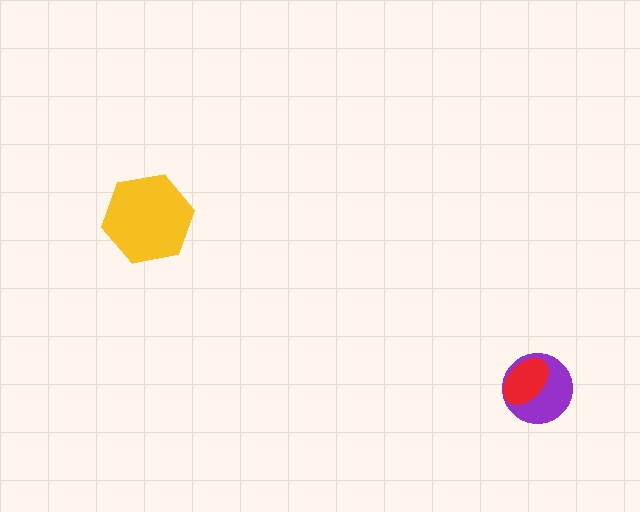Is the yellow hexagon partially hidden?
No, no other shape covers it.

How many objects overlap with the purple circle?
1 object overlaps with the purple circle.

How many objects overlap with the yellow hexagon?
0 objects overlap with the yellow hexagon.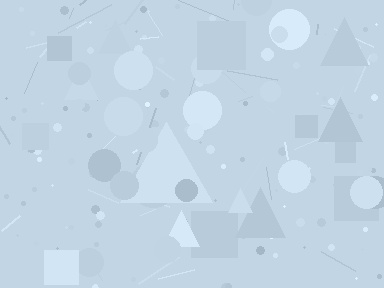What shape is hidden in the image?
A triangle is hidden in the image.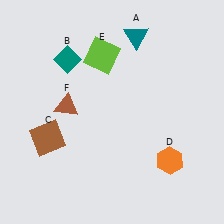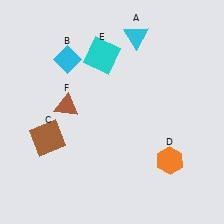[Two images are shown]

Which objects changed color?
A changed from teal to cyan. B changed from teal to cyan. E changed from lime to cyan.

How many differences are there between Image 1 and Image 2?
There are 3 differences between the two images.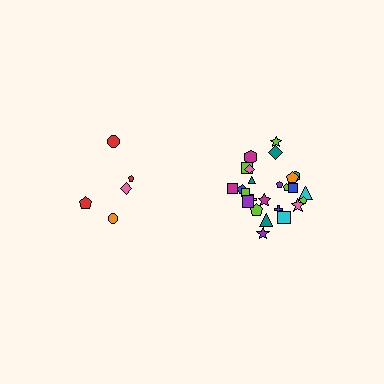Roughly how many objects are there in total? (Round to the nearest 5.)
Roughly 30 objects in total.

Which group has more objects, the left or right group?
The right group.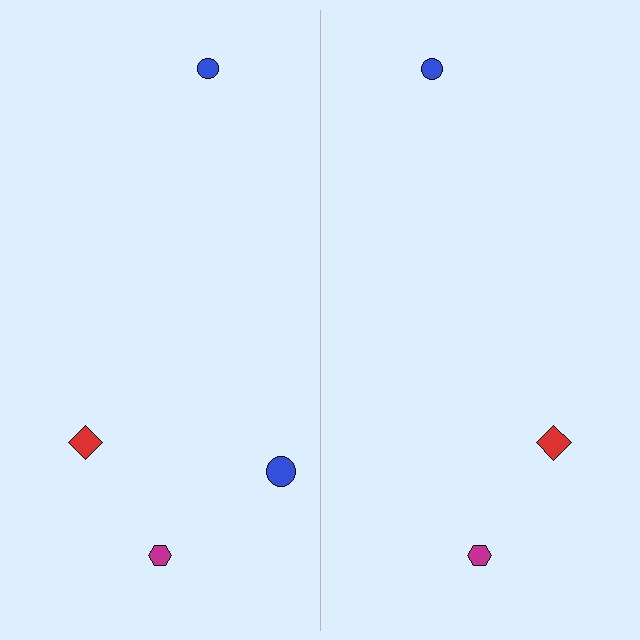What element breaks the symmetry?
A blue circle is missing from the right side.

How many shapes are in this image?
There are 7 shapes in this image.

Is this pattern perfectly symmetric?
No, the pattern is not perfectly symmetric. A blue circle is missing from the right side.